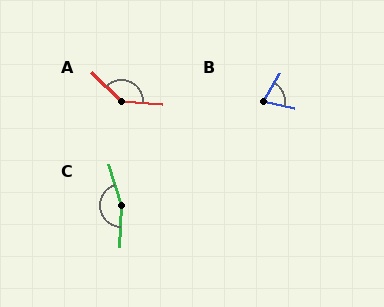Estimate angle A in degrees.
Approximately 139 degrees.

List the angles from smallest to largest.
B (71°), A (139°), C (160°).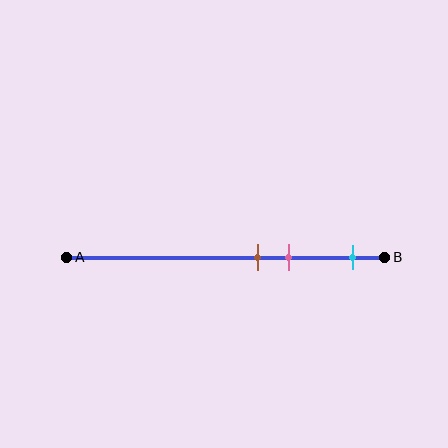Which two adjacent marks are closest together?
The brown and pink marks are the closest adjacent pair.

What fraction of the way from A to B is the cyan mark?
The cyan mark is approximately 90% (0.9) of the way from A to B.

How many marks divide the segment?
There are 3 marks dividing the segment.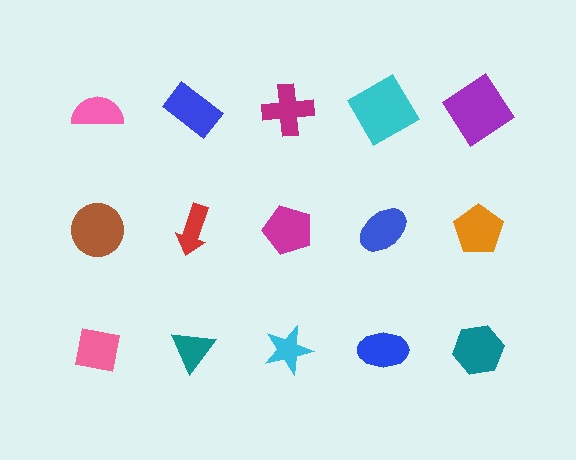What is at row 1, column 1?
A pink semicircle.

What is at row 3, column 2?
A teal triangle.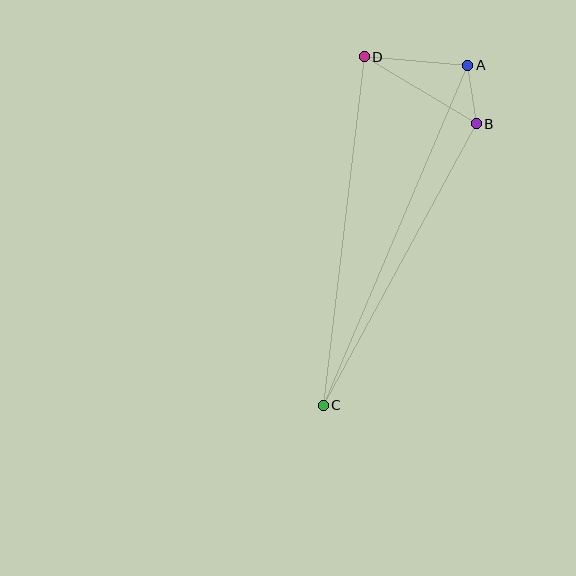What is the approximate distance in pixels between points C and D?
The distance between C and D is approximately 351 pixels.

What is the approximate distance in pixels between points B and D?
The distance between B and D is approximately 131 pixels.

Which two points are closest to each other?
Points A and B are closest to each other.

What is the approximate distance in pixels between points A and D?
The distance between A and D is approximately 104 pixels.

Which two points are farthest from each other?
Points A and C are farthest from each other.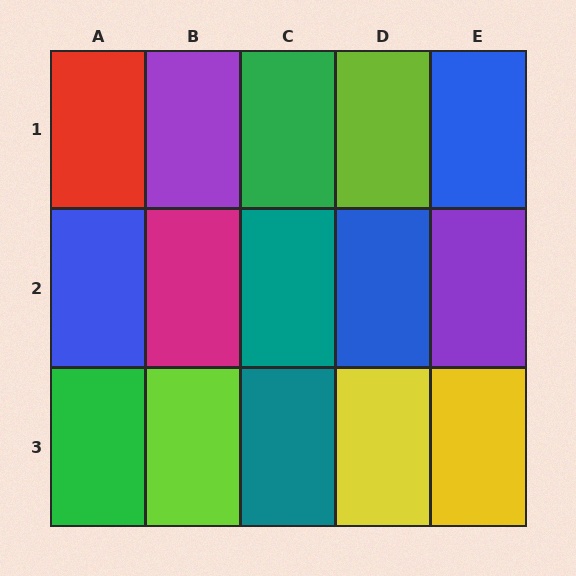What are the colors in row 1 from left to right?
Red, purple, green, lime, blue.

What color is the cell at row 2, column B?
Magenta.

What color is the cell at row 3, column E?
Yellow.